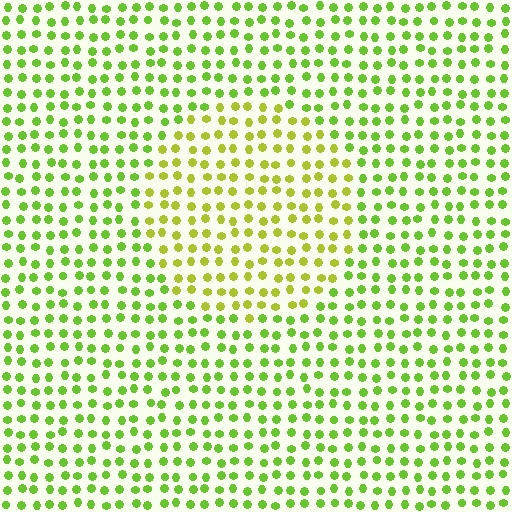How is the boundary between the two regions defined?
The boundary is defined purely by a slight shift in hue (about 27 degrees). Spacing, size, and orientation are identical on both sides.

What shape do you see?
I see a circle.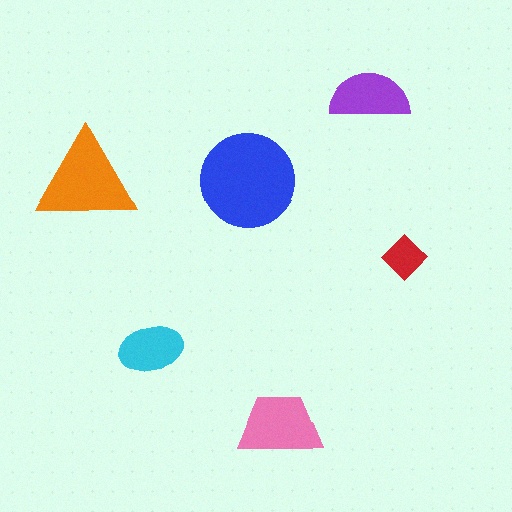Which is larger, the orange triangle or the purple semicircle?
The orange triangle.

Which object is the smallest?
The red diamond.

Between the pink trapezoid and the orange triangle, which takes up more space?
The orange triangle.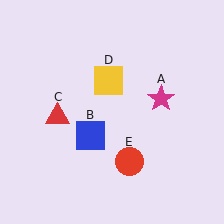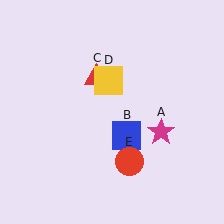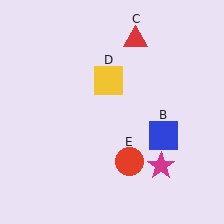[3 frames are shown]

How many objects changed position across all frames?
3 objects changed position: magenta star (object A), blue square (object B), red triangle (object C).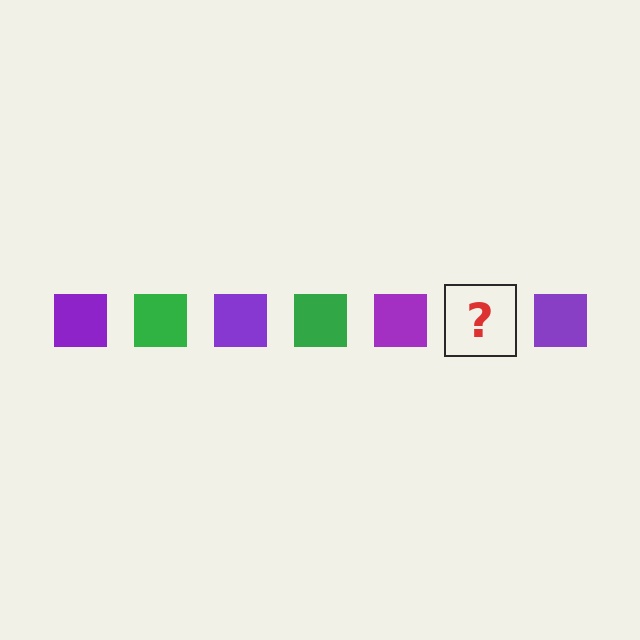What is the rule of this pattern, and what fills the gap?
The rule is that the pattern cycles through purple, green squares. The gap should be filled with a green square.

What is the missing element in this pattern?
The missing element is a green square.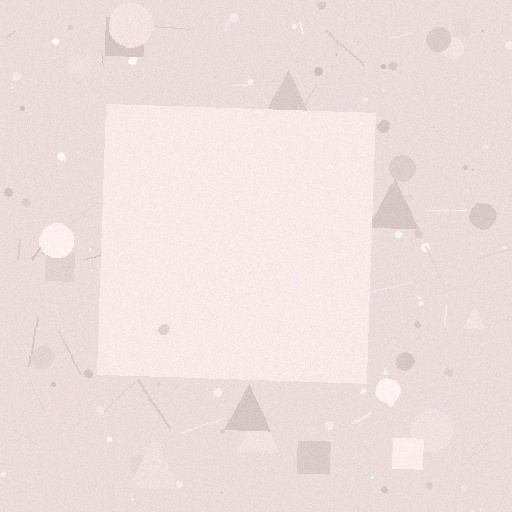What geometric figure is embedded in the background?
A square is embedded in the background.